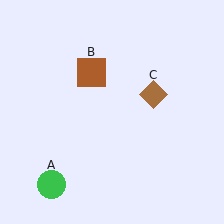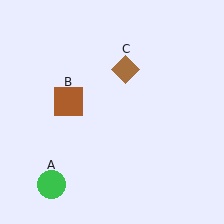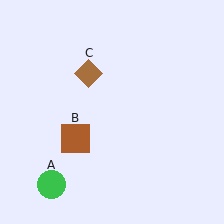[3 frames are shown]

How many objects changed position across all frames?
2 objects changed position: brown square (object B), brown diamond (object C).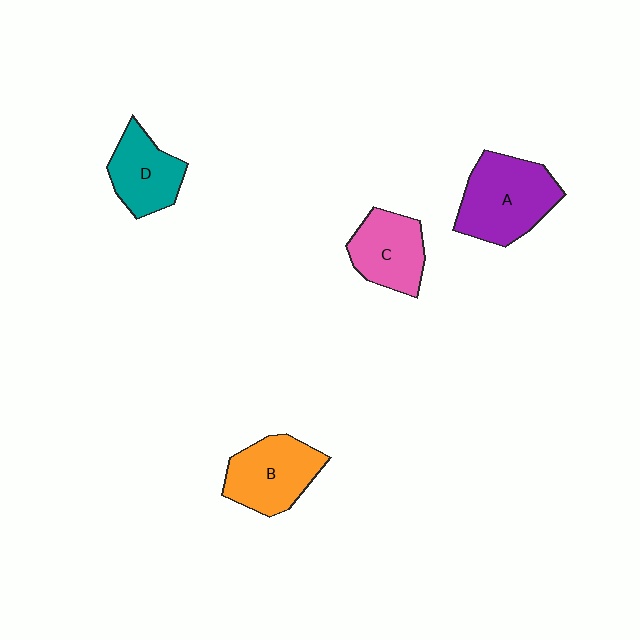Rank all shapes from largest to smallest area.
From largest to smallest: A (purple), B (orange), C (pink), D (teal).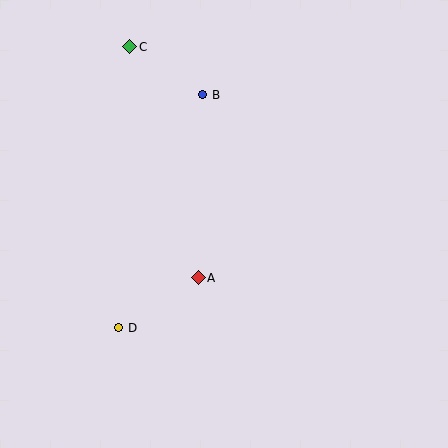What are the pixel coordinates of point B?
Point B is at (203, 95).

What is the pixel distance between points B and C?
The distance between B and C is 87 pixels.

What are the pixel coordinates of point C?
Point C is at (130, 47).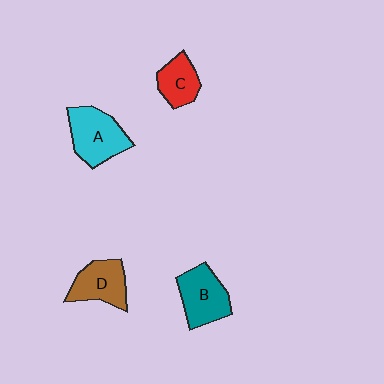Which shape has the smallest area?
Shape C (red).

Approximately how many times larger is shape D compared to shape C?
Approximately 1.3 times.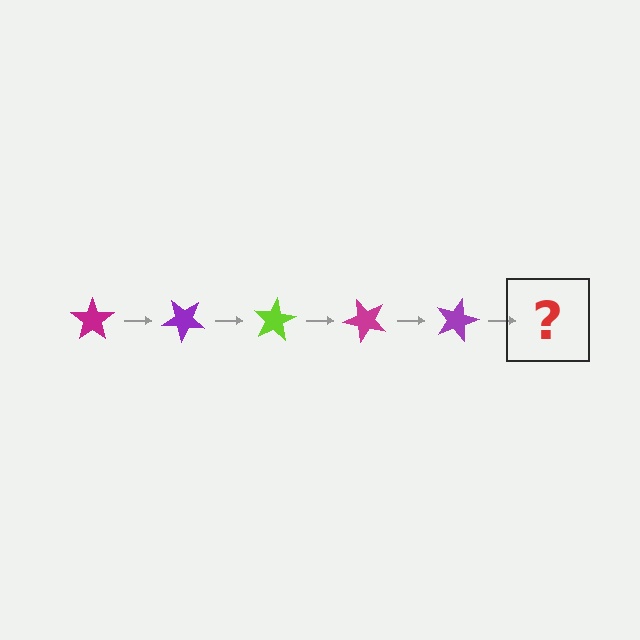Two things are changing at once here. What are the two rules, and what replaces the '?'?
The two rules are that it rotates 40 degrees each step and the color cycles through magenta, purple, and lime. The '?' should be a lime star, rotated 200 degrees from the start.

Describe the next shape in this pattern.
It should be a lime star, rotated 200 degrees from the start.